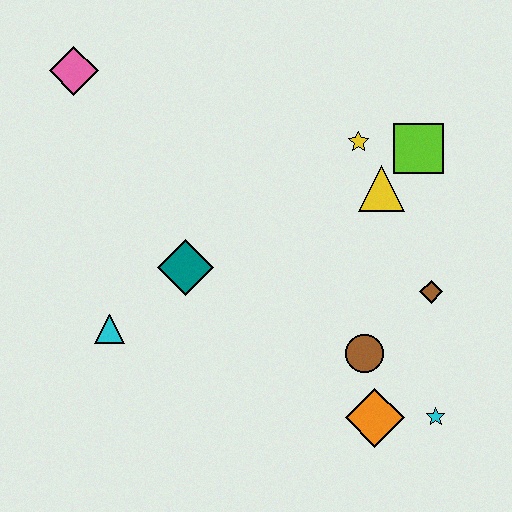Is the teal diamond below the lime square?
Yes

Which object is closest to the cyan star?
The orange diamond is closest to the cyan star.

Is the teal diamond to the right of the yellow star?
No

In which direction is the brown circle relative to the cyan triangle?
The brown circle is to the right of the cyan triangle.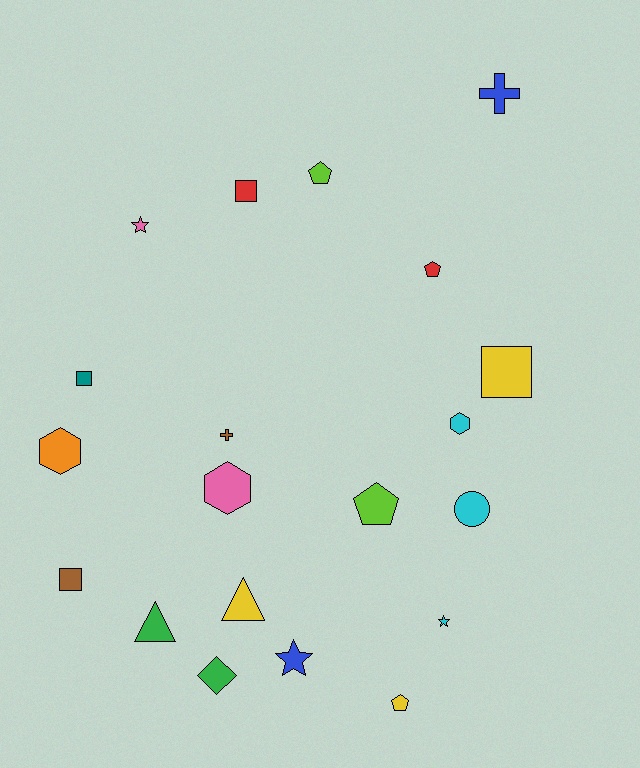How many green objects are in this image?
There are 2 green objects.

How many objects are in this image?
There are 20 objects.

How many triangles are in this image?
There are 2 triangles.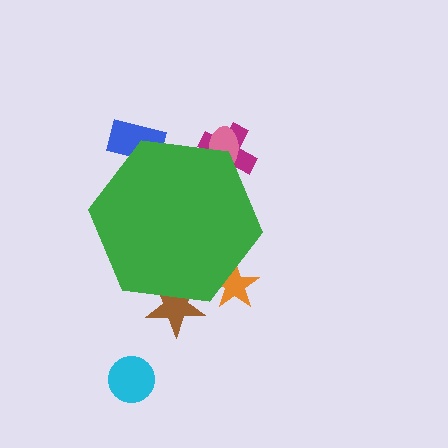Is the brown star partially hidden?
Yes, the brown star is partially hidden behind the green hexagon.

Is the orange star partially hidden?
Yes, the orange star is partially hidden behind the green hexagon.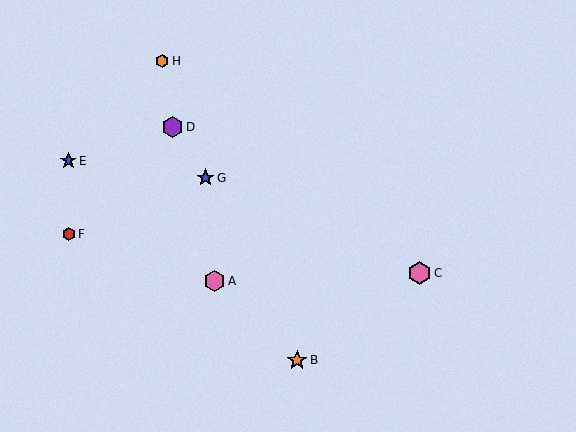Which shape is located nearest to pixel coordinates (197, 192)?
The blue star (labeled G) at (205, 178) is nearest to that location.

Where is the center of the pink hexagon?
The center of the pink hexagon is at (419, 273).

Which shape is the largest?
The pink hexagon (labeled C) is the largest.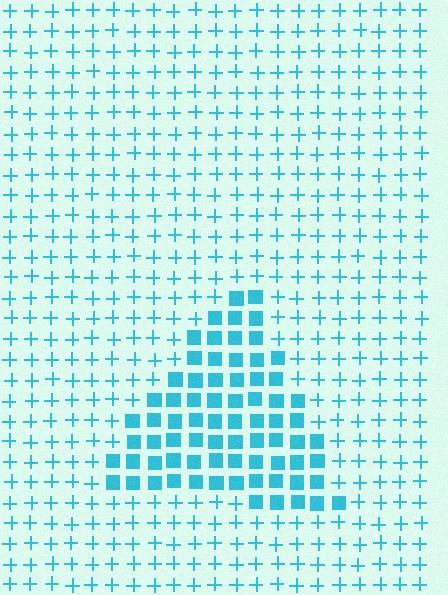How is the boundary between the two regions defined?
The boundary is defined by a change in element shape: squares inside vs. plus signs outside. All elements share the same color and spacing.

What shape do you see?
I see a triangle.